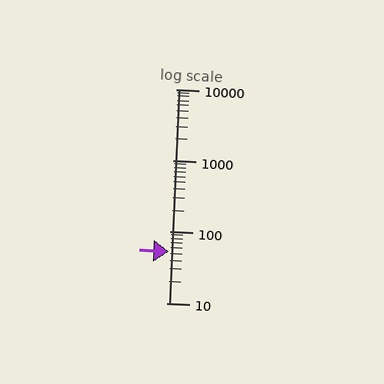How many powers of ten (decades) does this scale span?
The scale spans 3 decades, from 10 to 10000.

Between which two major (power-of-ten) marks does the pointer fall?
The pointer is between 10 and 100.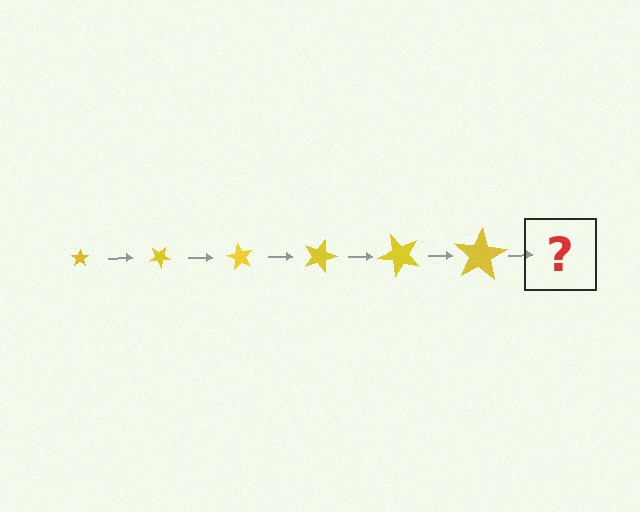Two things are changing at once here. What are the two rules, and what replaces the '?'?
The two rules are that the star grows larger each step and it rotates 30 degrees each step. The '?' should be a star, larger than the previous one and rotated 180 degrees from the start.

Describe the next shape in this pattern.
It should be a star, larger than the previous one and rotated 180 degrees from the start.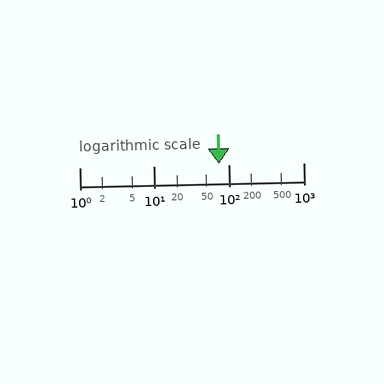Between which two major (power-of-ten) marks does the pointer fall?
The pointer is between 10 and 100.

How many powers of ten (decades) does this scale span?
The scale spans 3 decades, from 1 to 1000.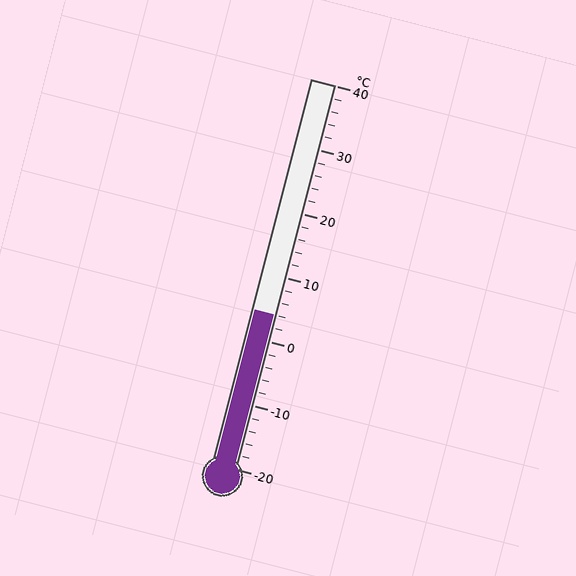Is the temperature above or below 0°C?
The temperature is above 0°C.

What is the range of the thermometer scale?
The thermometer scale ranges from -20°C to 40°C.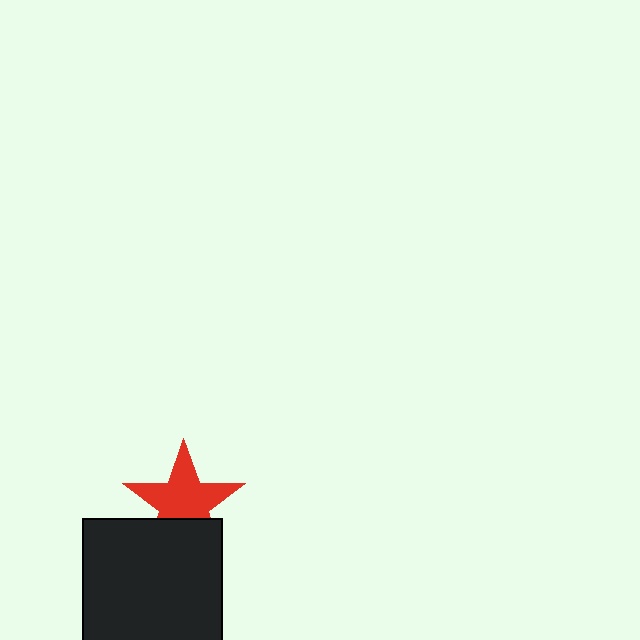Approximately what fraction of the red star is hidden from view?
Roughly 30% of the red star is hidden behind the black square.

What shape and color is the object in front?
The object in front is a black square.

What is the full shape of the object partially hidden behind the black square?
The partially hidden object is a red star.